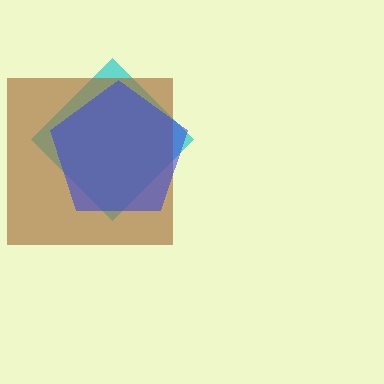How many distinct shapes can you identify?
There are 3 distinct shapes: a cyan diamond, a brown square, a blue pentagon.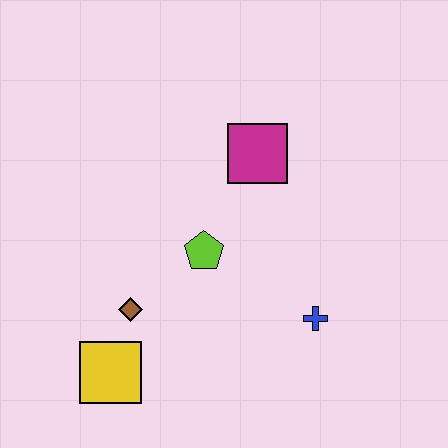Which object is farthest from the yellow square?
The magenta square is farthest from the yellow square.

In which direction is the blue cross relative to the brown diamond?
The blue cross is to the right of the brown diamond.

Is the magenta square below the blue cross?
No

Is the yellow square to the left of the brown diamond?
Yes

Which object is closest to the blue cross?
The lime pentagon is closest to the blue cross.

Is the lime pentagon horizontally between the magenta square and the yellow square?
Yes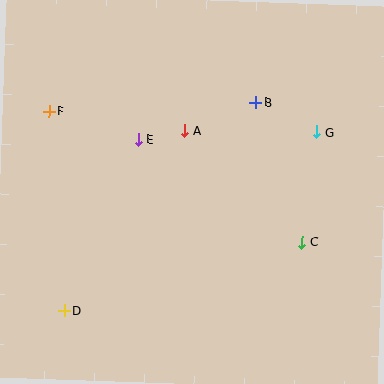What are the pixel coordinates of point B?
Point B is at (256, 102).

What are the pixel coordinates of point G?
Point G is at (317, 132).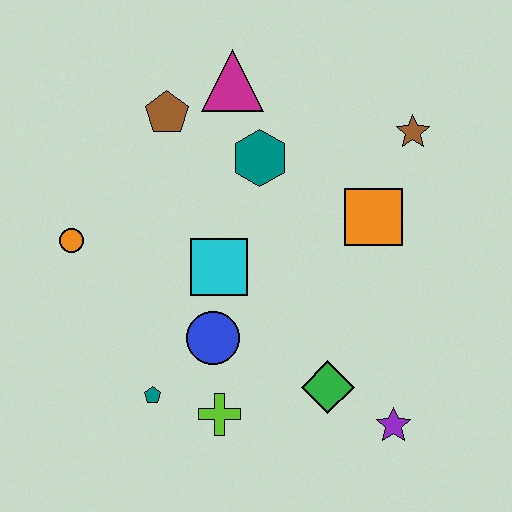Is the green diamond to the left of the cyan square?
No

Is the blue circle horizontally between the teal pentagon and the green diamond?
Yes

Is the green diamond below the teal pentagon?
No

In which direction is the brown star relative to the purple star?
The brown star is above the purple star.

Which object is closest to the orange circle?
The cyan square is closest to the orange circle.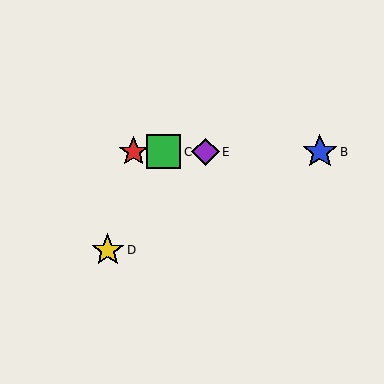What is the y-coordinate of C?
Object C is at y≈152.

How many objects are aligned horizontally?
4 objects (A, B, C, E) are aligned horizontally.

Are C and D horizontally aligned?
No, C is at y≈152 and D is at y≈250.